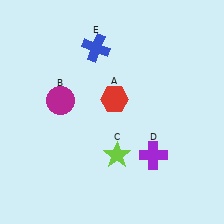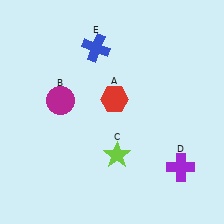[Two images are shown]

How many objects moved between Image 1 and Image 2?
1 object moved between the two images.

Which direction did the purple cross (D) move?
The purple cross (D) moved right.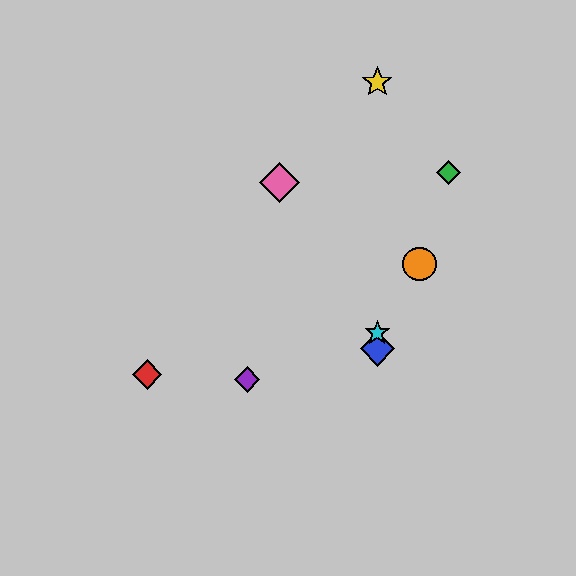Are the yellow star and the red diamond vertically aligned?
No, the yellow star is at x≈377 and the red diamond is at x≈147.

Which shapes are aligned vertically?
The blue diamond, the yellow star, the cyan star are aligned vertically.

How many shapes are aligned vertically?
3 shapes (the blue diamond, the yellow star, the cyan star) are aligned vertically.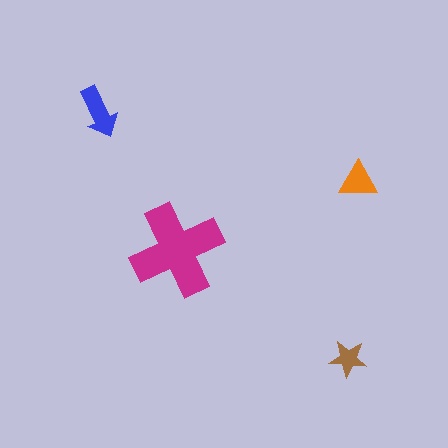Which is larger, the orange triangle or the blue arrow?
The blue arrow.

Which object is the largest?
The magenta cross.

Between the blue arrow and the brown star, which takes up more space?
The blue arrow.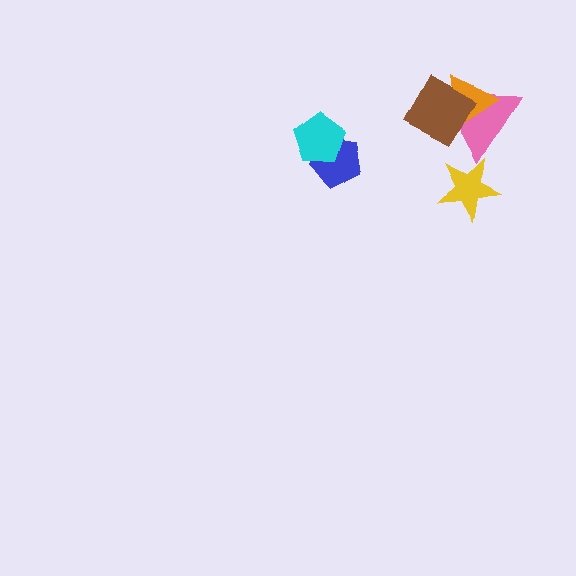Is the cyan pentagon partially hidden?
No, no other shape covers it.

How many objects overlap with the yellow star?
0 objects overlap with the yellow star.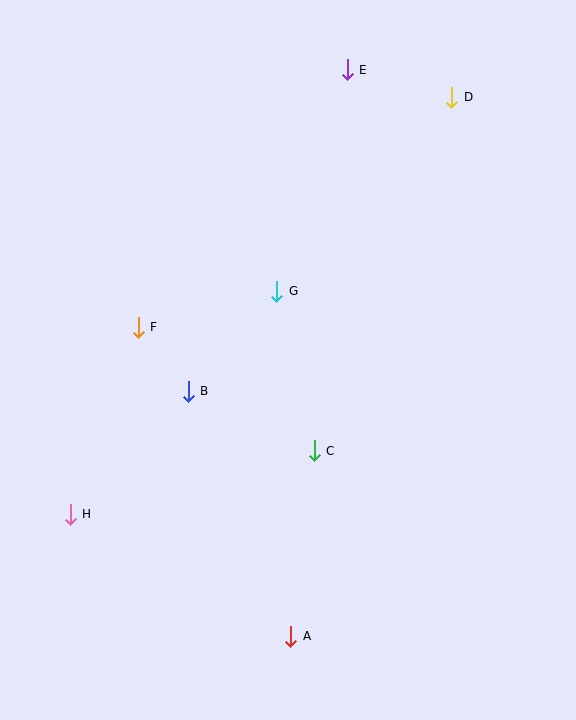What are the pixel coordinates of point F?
Point F is at (138, 327).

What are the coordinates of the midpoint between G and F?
The midpoint between G and F is at (207, 309).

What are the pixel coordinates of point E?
Point E is at (347, 70).